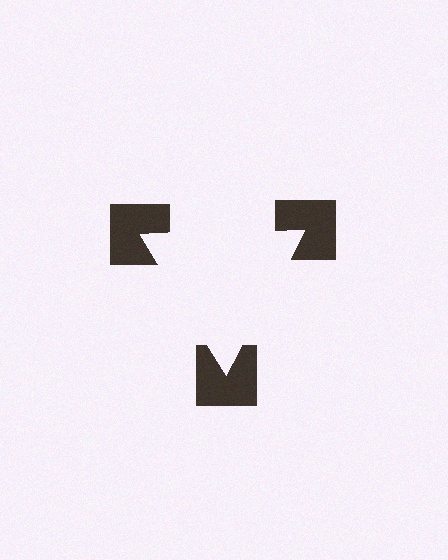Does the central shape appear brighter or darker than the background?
It typically appears slightly brighter than the background, even though no actual brightness change is drawn.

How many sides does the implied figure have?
3 sides.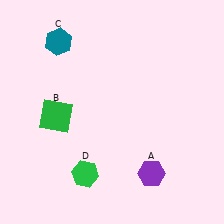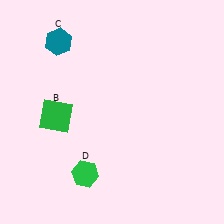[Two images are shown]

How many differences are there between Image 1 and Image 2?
There is 1 difference between the two images.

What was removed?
The purple hexagon (A) was removed in Image 2.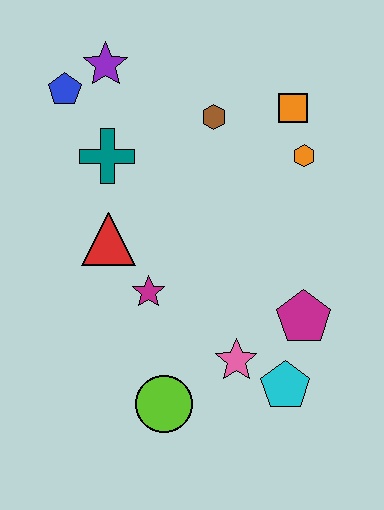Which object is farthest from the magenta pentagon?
The blue pentagon is farthest from the magenta pentagon.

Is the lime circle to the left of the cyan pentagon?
Yes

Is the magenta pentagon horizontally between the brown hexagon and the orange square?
No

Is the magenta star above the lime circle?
Yes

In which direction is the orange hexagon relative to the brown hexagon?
The orange hexagon is to the right of the brown hexagon.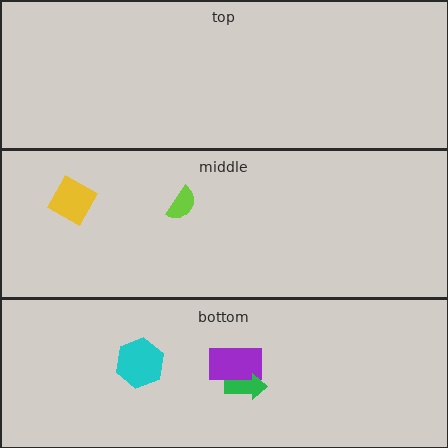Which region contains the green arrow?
The bottom region.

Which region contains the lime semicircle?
The middle region.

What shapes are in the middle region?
The lime semicircle, the yellow diamond.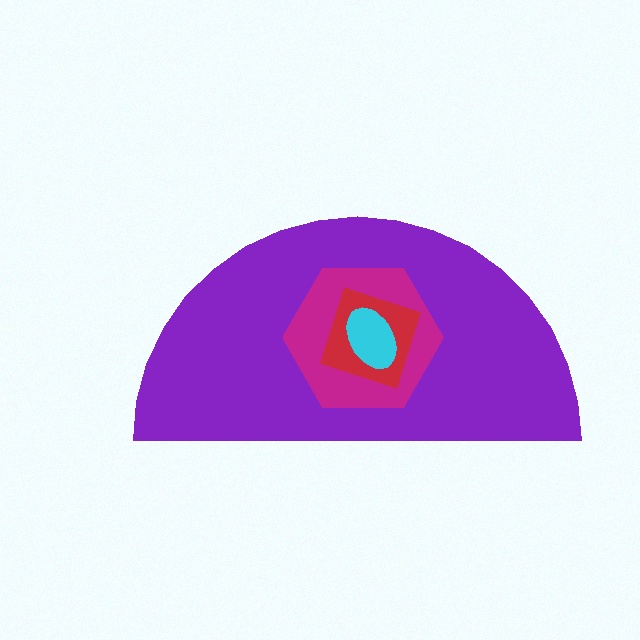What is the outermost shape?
The purple semicircle.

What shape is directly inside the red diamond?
The cyan ellipse.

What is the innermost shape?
The cyan ellipse.